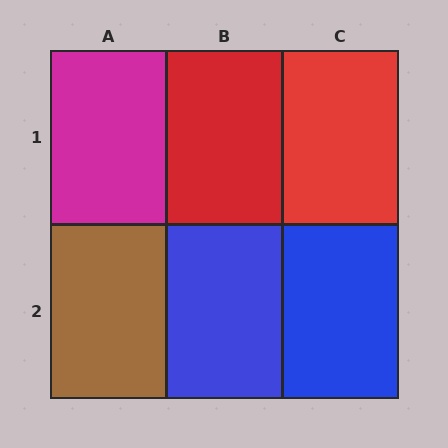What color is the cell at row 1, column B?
Red.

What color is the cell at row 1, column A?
Magenta.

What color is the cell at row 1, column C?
Red.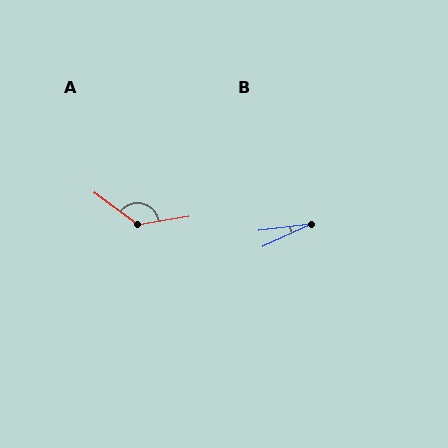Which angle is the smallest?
B, at approximately 17 degrees.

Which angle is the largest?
A, at approximately 134 degrees.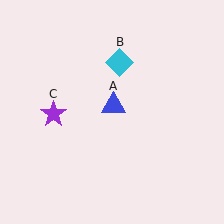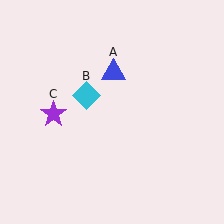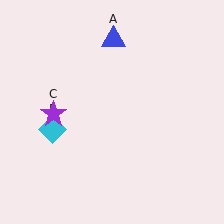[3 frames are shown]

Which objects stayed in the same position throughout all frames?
Purple star (object C) remained stationary.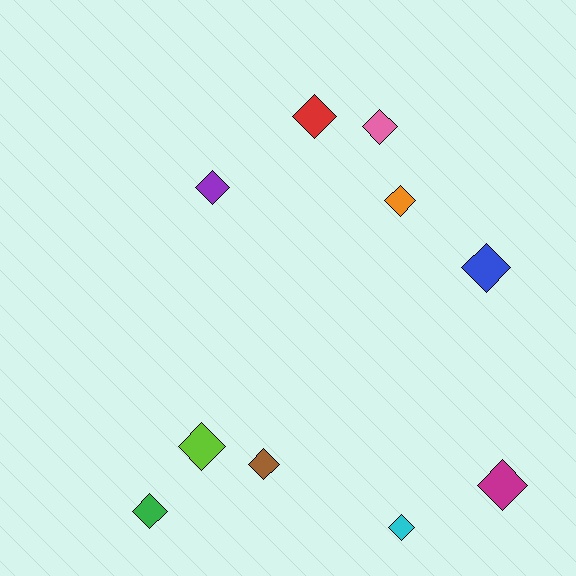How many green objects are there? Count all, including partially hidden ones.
There is 1 green object.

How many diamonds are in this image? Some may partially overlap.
There are 10 diamonds.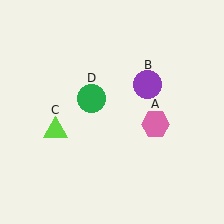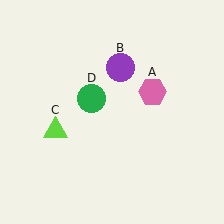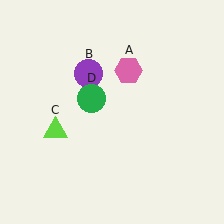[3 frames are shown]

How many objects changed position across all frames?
2 objects changed position: pink hexagon (object A), purple circle (object B).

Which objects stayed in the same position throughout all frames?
Lime triangle (object C) and green circle (object D) remained stationary.